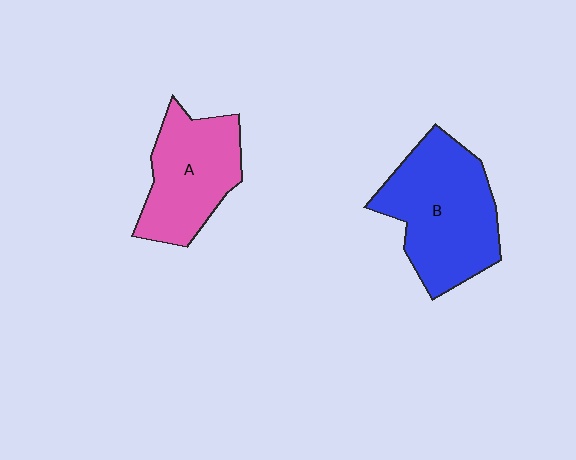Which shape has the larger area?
Shape B (blue).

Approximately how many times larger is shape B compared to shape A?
Approximately 1.3 times.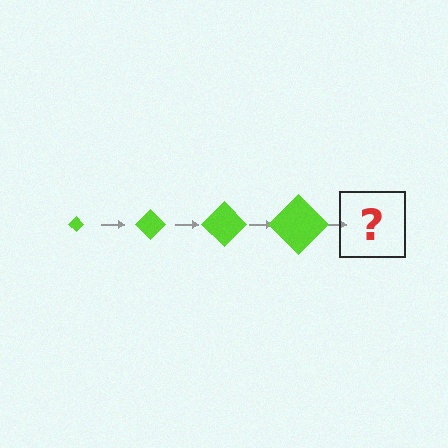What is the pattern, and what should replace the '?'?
The pattern is that the diamond gets progressively larger each step. The '?' should be a lime diamond, larger than the previous one.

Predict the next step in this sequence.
The next step is a lime diamond, larger than the previous one.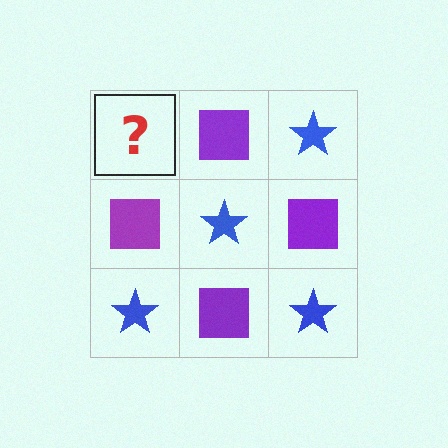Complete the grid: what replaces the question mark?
The question mark should be replaced with a blue star.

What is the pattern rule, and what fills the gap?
The rule is that it alternates blue star and purple square in a checkerboard pattern. The gap should be filled with a blue star.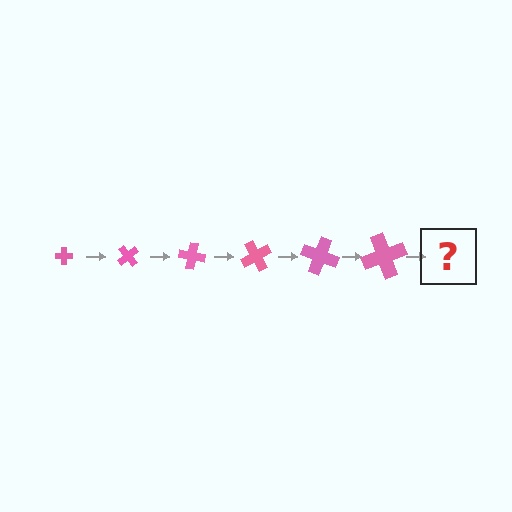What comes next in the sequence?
The next element should be a cross, larger than the previous one and rotated 300 degrees from the start.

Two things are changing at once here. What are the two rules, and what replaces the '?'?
The two rules are that the cross grows larger each step and it rotates 50 degrees each step. The '?' should be a cross, larger than the previous one and rotated 300 degrees from the start.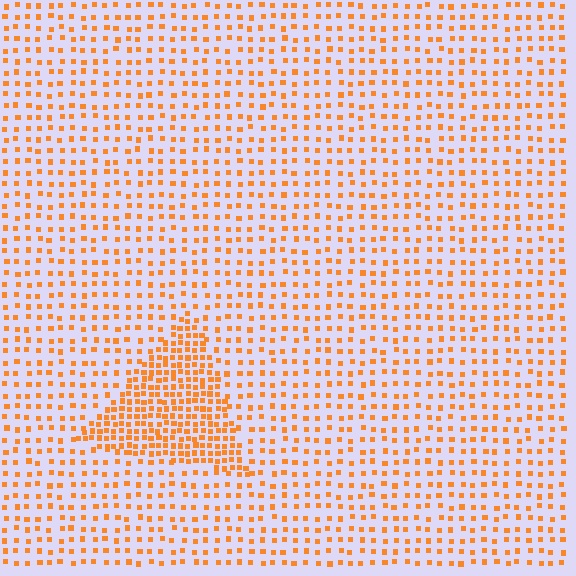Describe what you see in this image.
The image contains small orange elements arranged at two different densities. A triangle-shaped region is visible where the elements are more densely packed than the surrounding area.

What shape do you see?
I see a triangle.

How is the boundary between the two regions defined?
The boundary is defined by a change in element density (approximately 2.3x ratio). All elements are the same color, size, and shape.